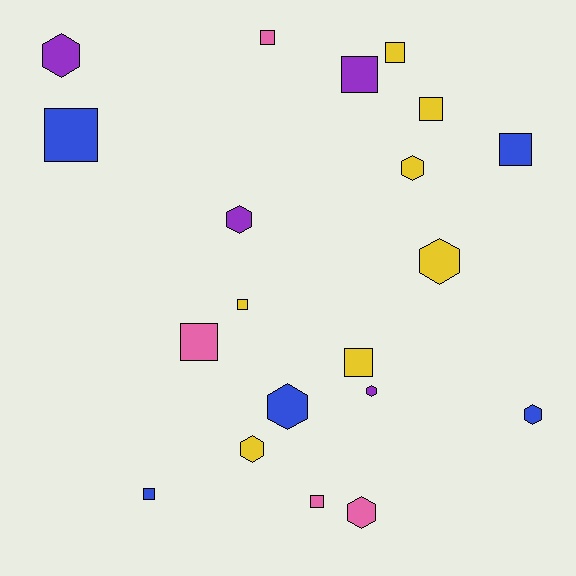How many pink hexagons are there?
There is 1 pink hexagon.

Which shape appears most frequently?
Square, with 11 objects.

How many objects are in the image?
There are 20 objects.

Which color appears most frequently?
Yellow, with 7 objects.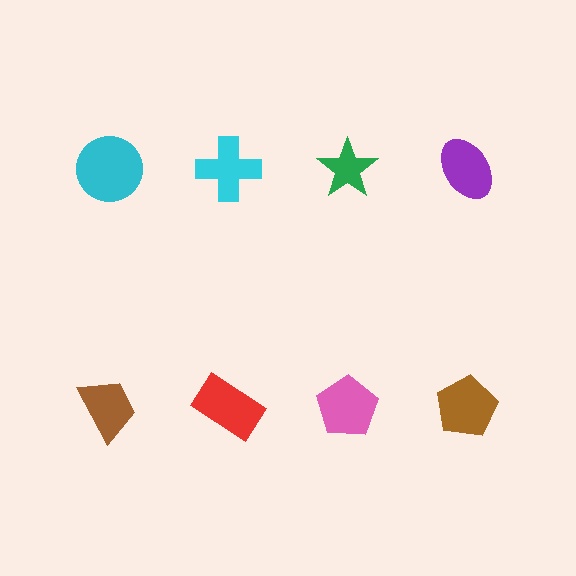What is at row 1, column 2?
A cyan cross.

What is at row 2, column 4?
A brown pentagon.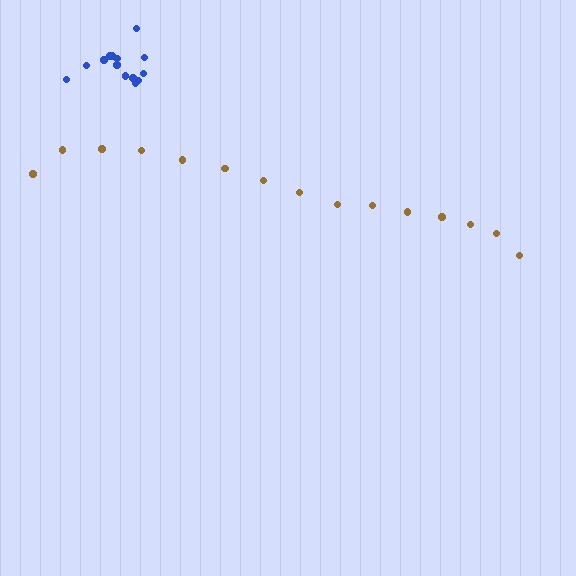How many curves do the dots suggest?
There are 2 distinct paths.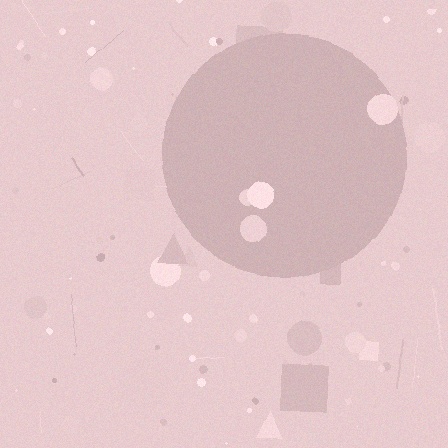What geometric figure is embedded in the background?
A circle is embedded in the background.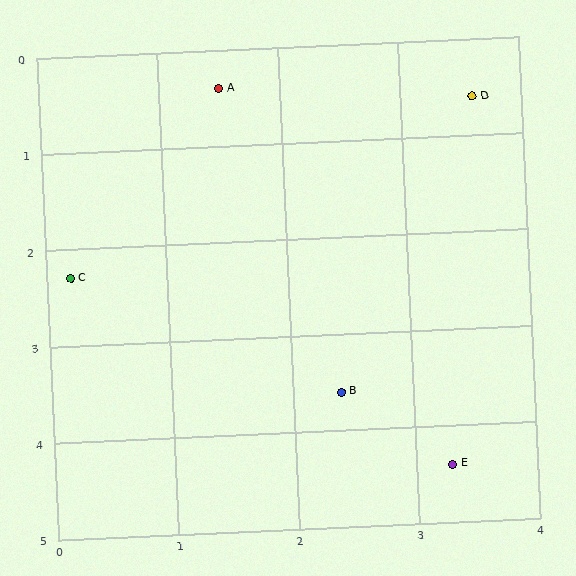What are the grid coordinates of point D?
Point D is at approximately (3.6, 0.6).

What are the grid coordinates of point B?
Point B is at approximately (2.4, 3.6).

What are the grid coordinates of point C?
Point C is at approximately (0.2, 2.3).